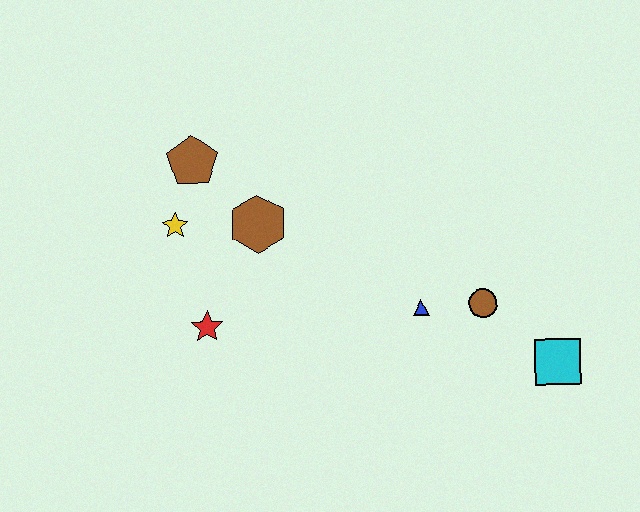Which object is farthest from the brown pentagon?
The cyan square is farthest from the brown pentagon.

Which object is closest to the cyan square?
The brown circle is closest to the cyan square.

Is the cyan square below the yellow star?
Yes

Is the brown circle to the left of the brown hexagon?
No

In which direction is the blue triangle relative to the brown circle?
The blue triangle is to the left of the brown circle.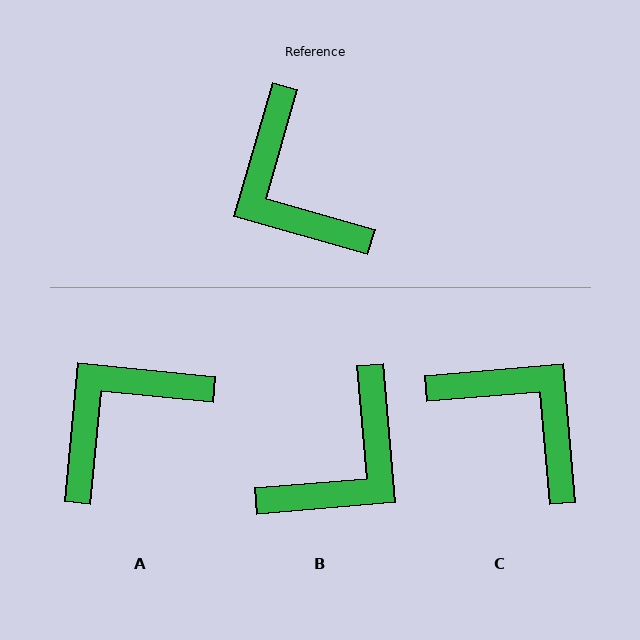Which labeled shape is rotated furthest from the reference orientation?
C, about 159 degrees away.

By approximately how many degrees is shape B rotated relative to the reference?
Approximately 111 degrees counter-clockwise.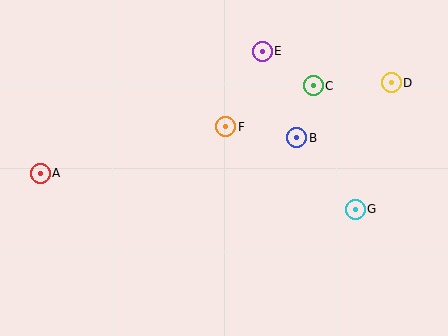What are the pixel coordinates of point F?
Point F is at (226, 127).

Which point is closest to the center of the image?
Point F at (226, 127) is closest to the center.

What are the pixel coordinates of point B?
Point B is at (297, 138).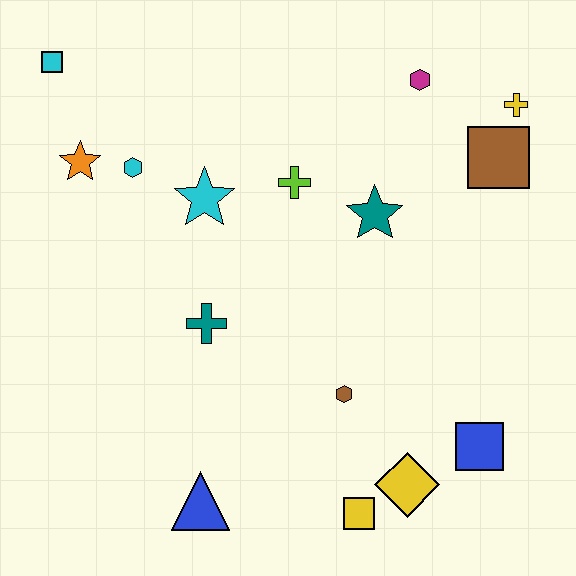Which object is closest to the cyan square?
The orange star is closest to the cyan square.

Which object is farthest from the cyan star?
The blue square is farthest from the cyan star.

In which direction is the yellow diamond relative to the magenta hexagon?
The yellow diamond is below the magenta hexagon.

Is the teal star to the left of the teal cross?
No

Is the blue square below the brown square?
Yes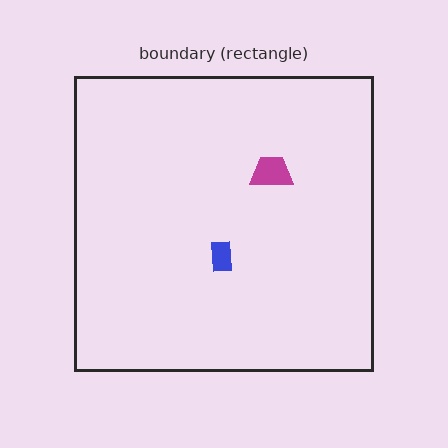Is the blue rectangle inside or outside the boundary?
Inside.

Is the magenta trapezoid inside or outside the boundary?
Inside.